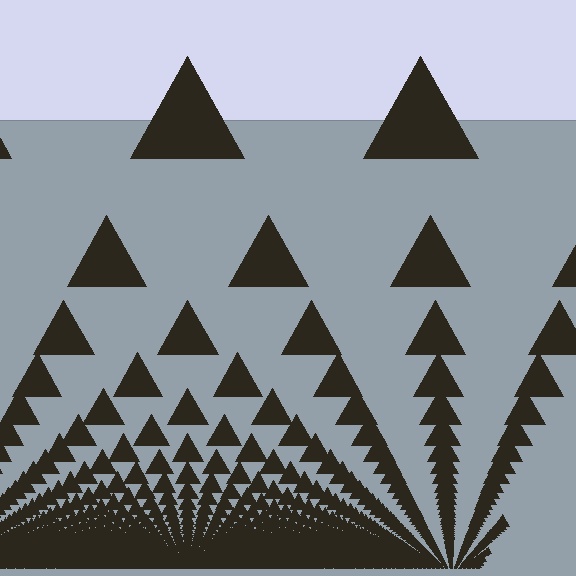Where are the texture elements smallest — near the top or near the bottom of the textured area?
Near the bottom.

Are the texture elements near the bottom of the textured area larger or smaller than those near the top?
Smaller. The gradient is inverted — elements near the bottom are smaller and denser.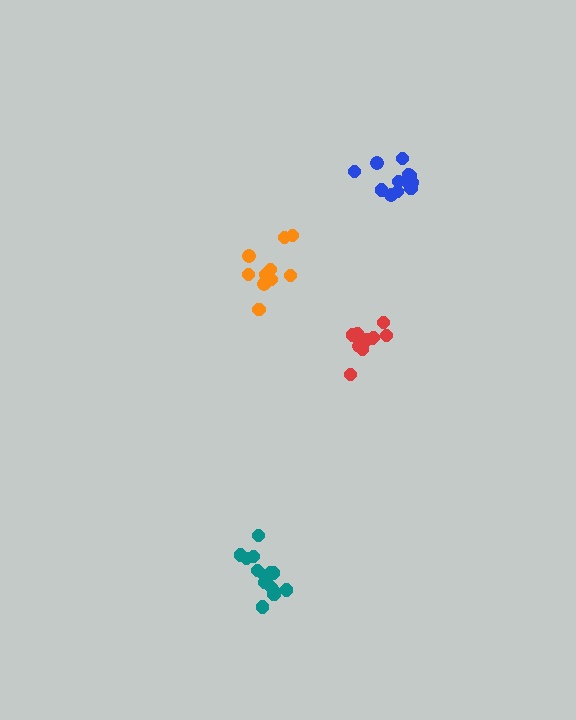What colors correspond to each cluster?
The clusters are colored: blue, teal, red, orange.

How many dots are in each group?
Group 1: 12 dots, Group 2: 15 dots, Group 3: 11 dots, Group 4: 11 dots (49 total).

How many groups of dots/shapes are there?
There are 4 groups.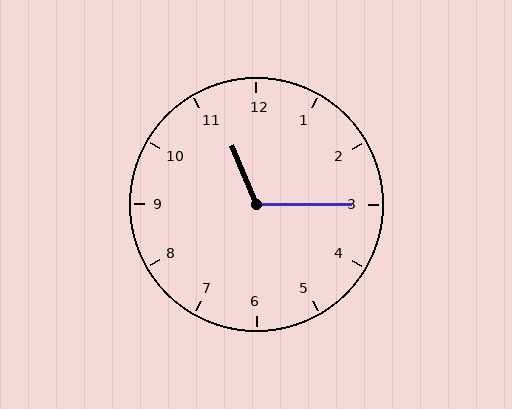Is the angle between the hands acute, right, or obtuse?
It is obtuse.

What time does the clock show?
11:15.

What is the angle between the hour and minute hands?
Approximately 112 degrees.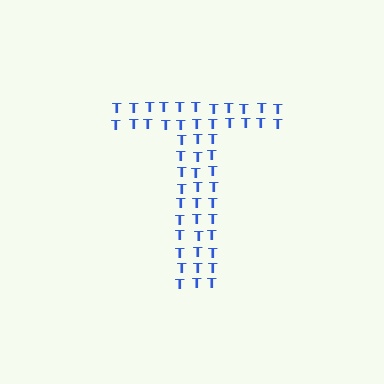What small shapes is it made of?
It is made of small letter T's.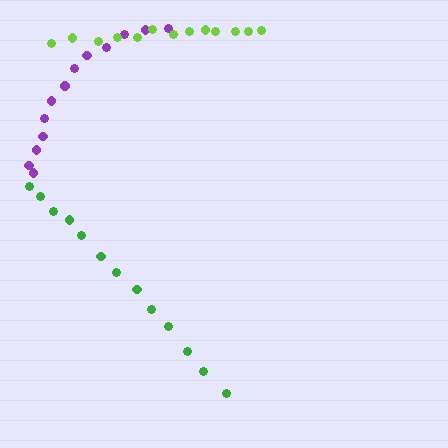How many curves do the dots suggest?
There are 3 distinct paths.